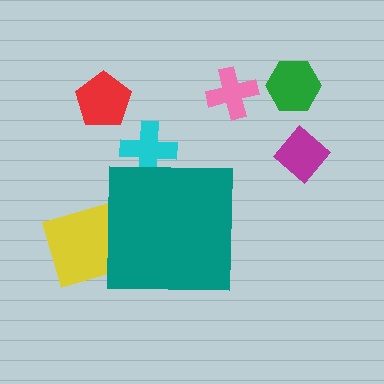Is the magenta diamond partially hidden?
No, the magenta diamond is fully visible.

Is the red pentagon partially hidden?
No, the red pentagon is fully visible.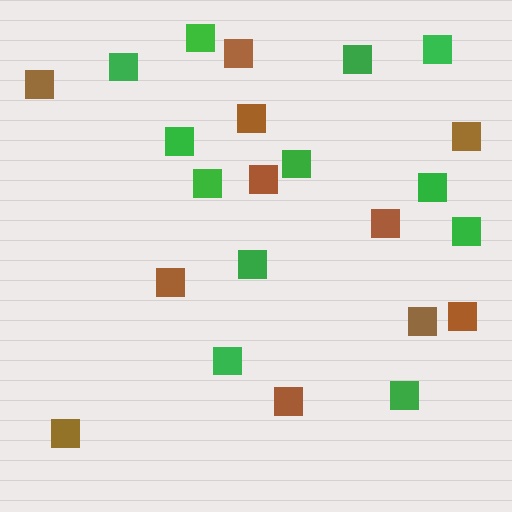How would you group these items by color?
There are 2 groups: one group of brown squares (11) and one group of green squares (12).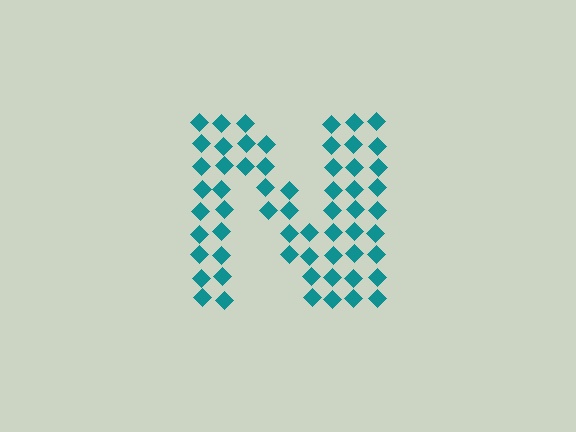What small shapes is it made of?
It is made of small diamonds.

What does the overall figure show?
The overall figure shows the letter N.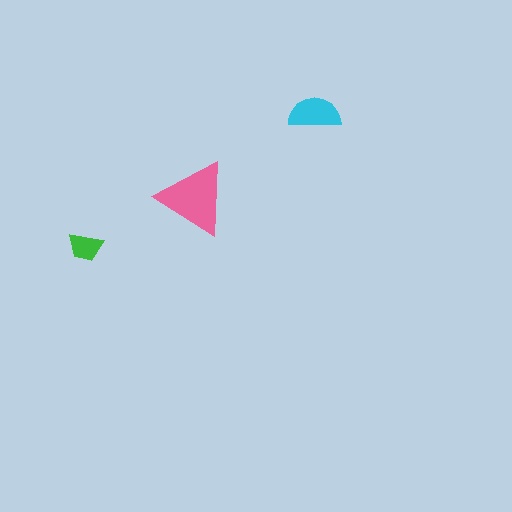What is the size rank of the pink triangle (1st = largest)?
1st.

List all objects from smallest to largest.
The green trapezoid, the cyan semicircle, the pink triangle.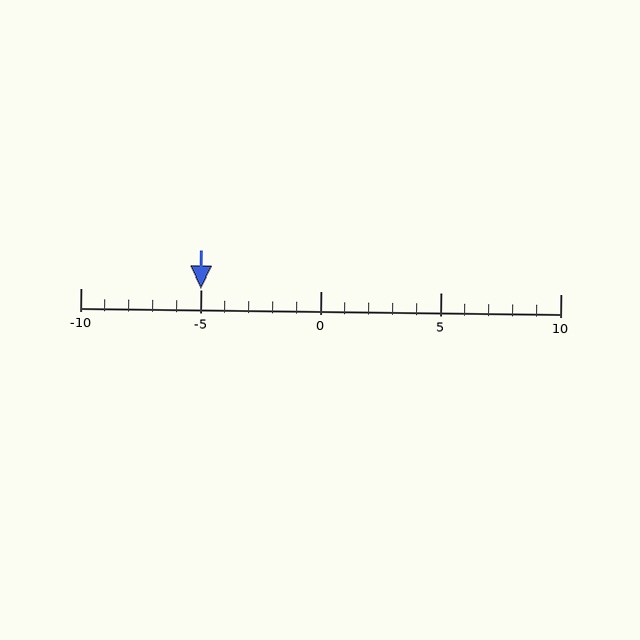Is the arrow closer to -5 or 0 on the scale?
The arrow is closer to -5.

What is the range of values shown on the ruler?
The ruler shows values from -10 to 10.